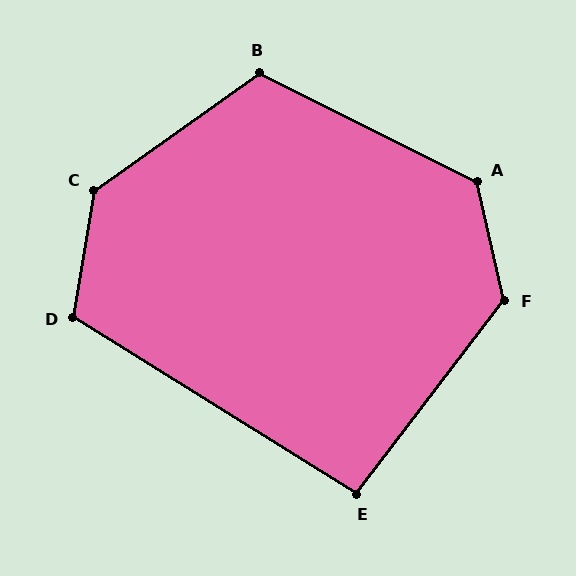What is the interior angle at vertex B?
Approximately 118 degrees (obtuse).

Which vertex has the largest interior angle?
C, at approximately 135 degrees.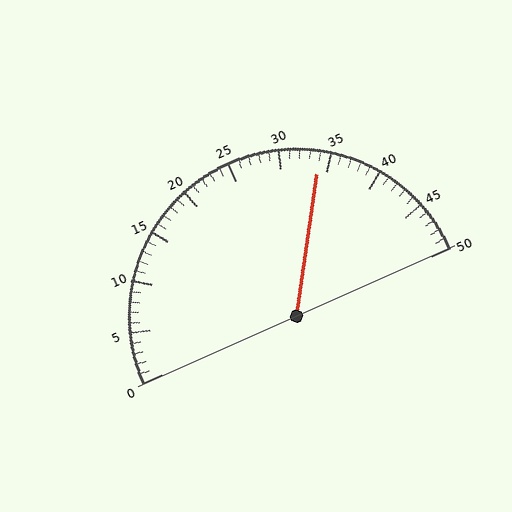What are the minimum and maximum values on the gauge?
The gauge ranges from 0 to 50.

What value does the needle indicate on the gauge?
The needle indicates approximately 34.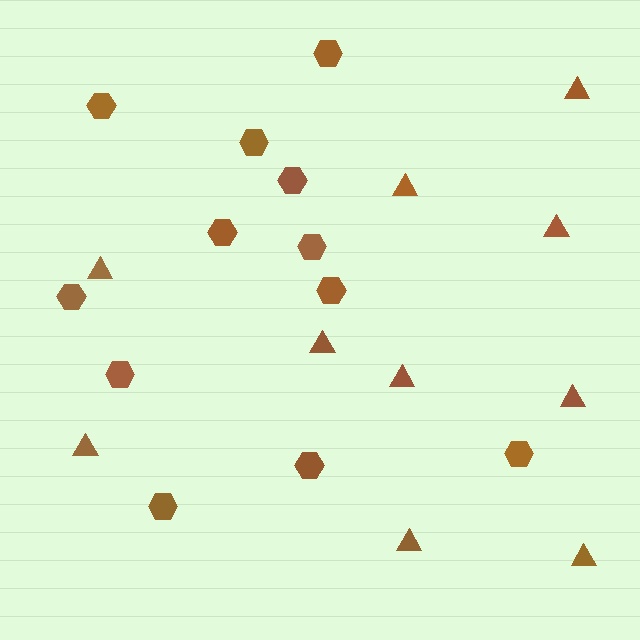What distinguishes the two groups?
There are 2 groups: one group of hexagons (12) and one group of triangles (10).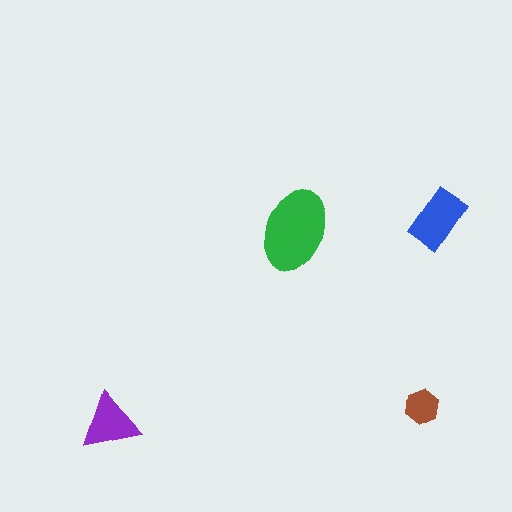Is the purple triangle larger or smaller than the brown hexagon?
Larger.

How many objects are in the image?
There are 4 objects in the image.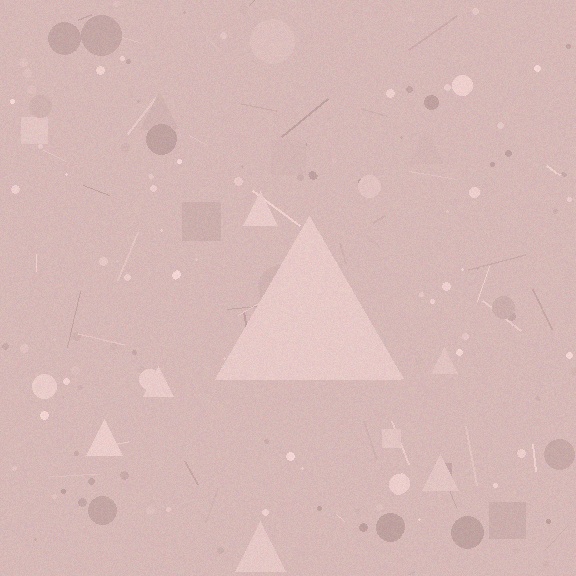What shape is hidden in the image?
A triangle is hidden in the image.